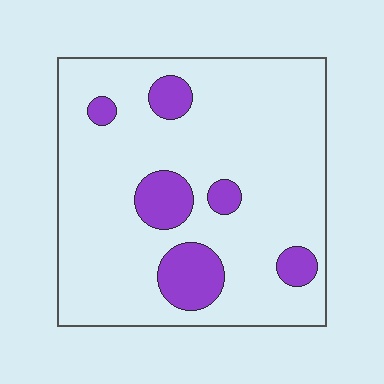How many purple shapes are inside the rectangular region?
6.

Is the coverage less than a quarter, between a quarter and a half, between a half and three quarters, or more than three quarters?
Less than a quarter.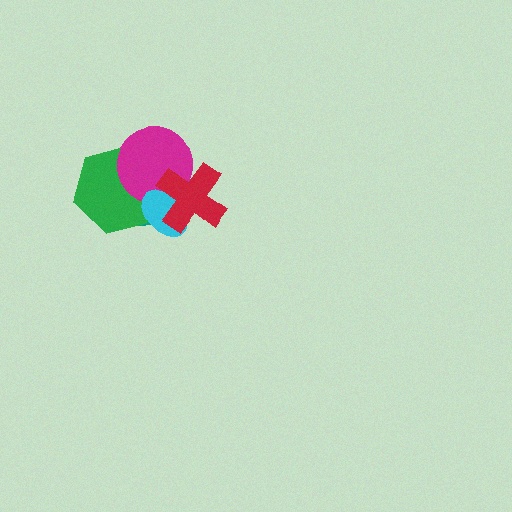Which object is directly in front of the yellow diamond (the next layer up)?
The green hexagon is directly in front of the yellow diamond.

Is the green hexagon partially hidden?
Yes, it is partially covered by another shape.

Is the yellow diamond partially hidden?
Yes, it is partially covered by another shape.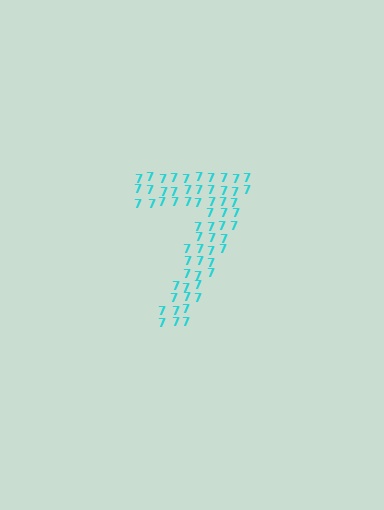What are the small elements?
The small elements are digit 7's.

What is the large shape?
The large shape is the digit 7.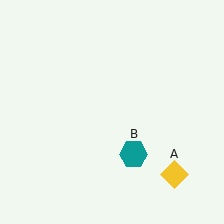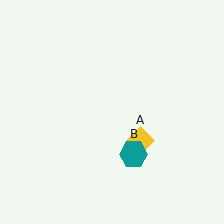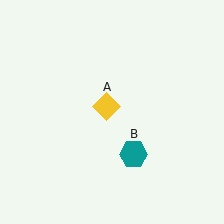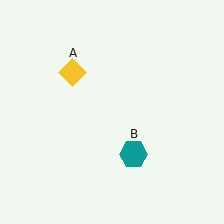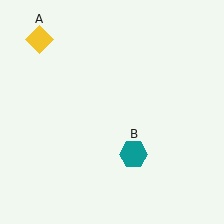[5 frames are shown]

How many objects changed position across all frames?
1 object changed position: yellow diamond (object A).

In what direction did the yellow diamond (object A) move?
The yellow diamond (object A) moved up and to the left.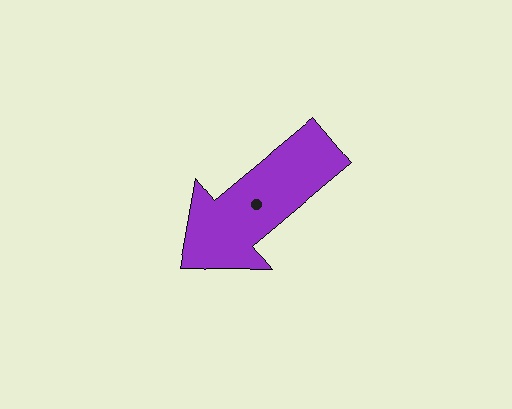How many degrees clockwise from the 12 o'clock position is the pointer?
Approximately 230 degrees.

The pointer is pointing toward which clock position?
Roughly 8 o'clock.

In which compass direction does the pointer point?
Southwest.